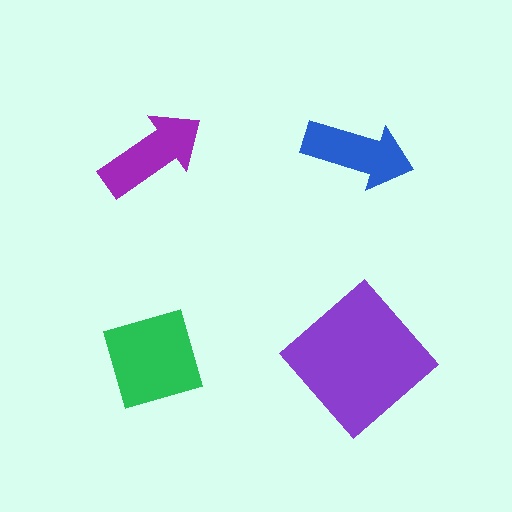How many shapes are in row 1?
2 shapes.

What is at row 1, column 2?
A blue arrow.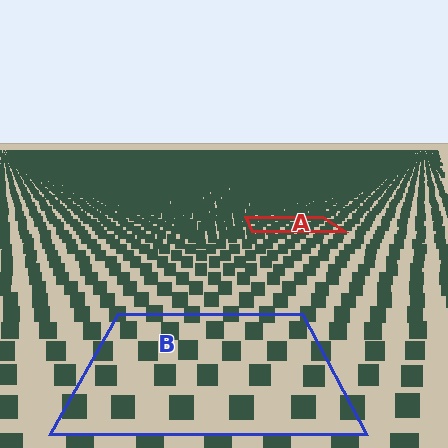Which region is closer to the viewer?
Region B is closer. The texture elements there are larger and more spread out.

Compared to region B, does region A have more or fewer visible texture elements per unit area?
Region A has more texture elements per unit area — they are packed more densely because it is farther away.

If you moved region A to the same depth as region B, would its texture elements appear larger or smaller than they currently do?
They would appear larger. At a closer depth, the same texture elements are projected at a bigger on-screen size.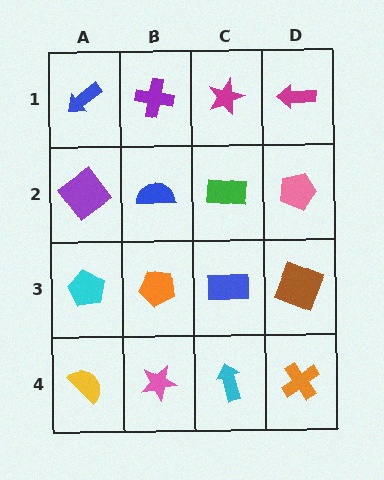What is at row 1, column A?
A blue arrow.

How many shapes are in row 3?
4 shapes.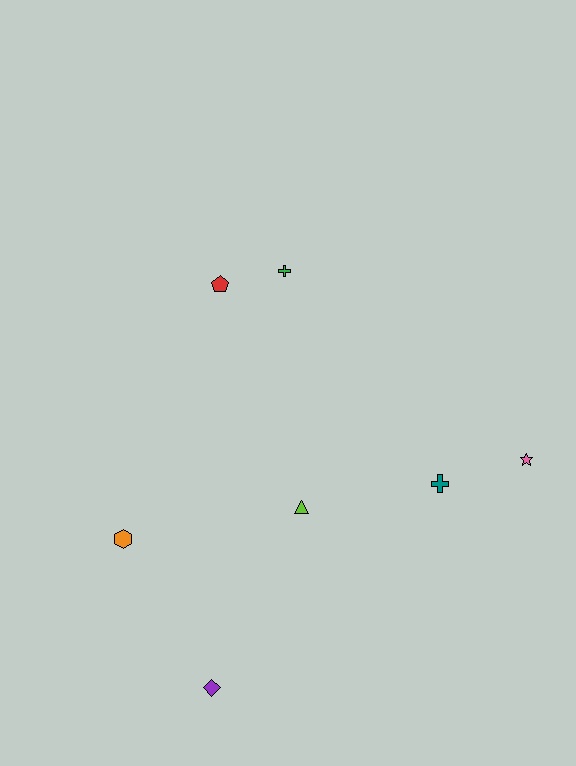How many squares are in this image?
There are no squares.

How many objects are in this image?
There are 7 objects.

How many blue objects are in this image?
There are no blue objects.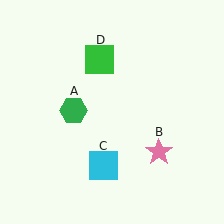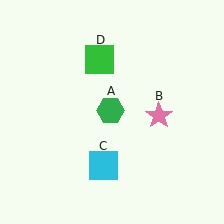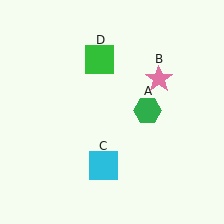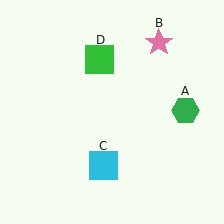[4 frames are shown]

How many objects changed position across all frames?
2 objects changed position: green hexagon (object A), pink star (object B).